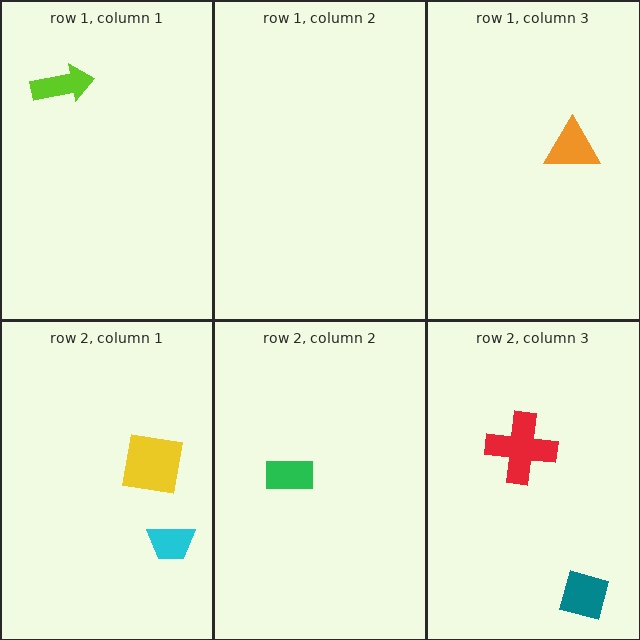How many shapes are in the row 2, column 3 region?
2.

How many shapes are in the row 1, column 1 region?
1.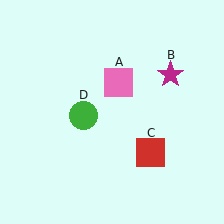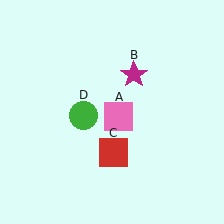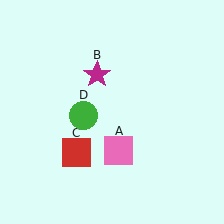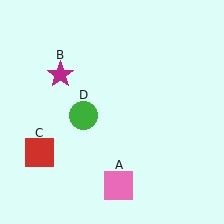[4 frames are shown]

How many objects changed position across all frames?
3 objects changed position: pink square (object A), magenta star (object B), red square (object C).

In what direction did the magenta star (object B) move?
The magenta star (object B) moved left.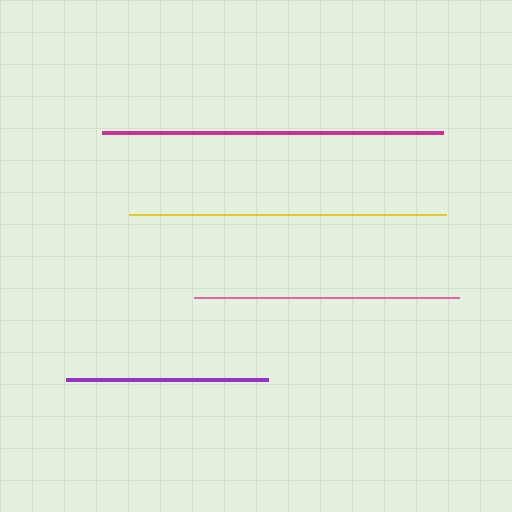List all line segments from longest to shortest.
From longest to shortest: magenta, yellow, pink, purple.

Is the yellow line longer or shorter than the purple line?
The yellow line is longer than the purple line.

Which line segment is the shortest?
The purple line is the shortest at approximately 202 pixels.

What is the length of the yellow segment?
The yellow segment is approximately 317 pixels long.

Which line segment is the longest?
The magenta line is the longest at approximately 341 pixels.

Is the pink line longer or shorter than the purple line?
The pink line is longer than the purple line.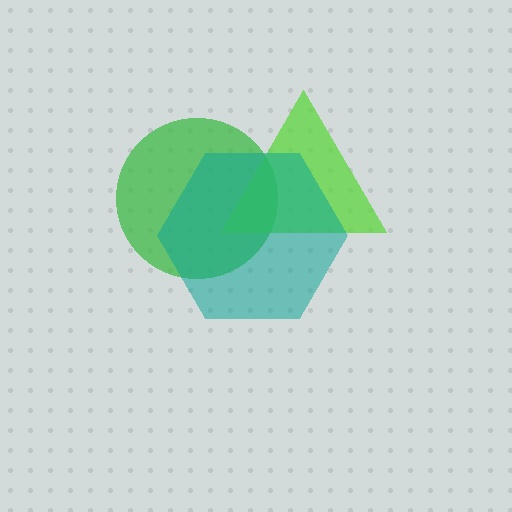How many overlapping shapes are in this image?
There are 3 overlapping shapes in the image.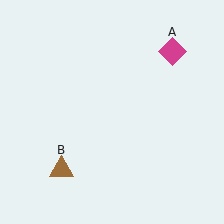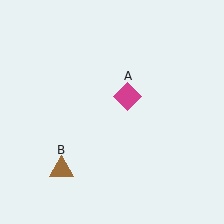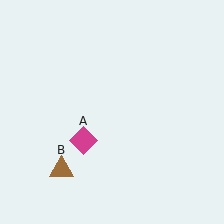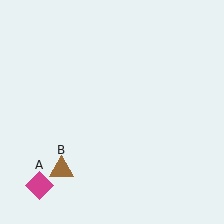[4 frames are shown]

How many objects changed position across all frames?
1 object changed position: magenta diamond (object A).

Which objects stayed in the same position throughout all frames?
Brown triangle (object B) remained stationary.